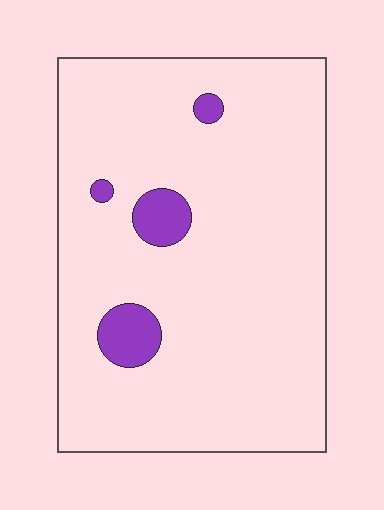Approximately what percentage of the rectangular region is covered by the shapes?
Approximately 5%.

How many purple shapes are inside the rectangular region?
4.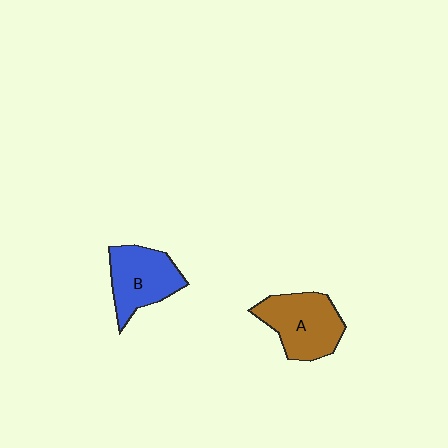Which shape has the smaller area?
Shape B (blue).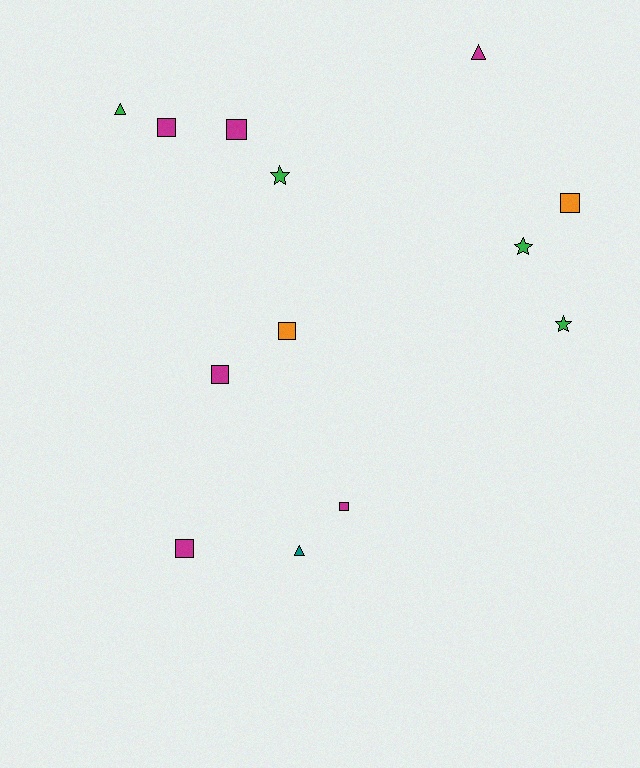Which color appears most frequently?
Magenta, with 6 objects.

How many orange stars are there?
There are no orange stars.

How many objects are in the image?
There are 13 objects.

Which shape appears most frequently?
Square, with 7 objects.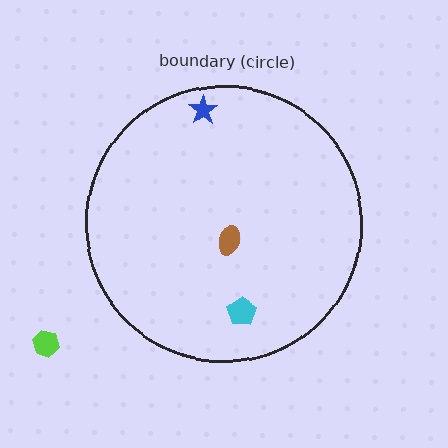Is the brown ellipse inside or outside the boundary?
Inside.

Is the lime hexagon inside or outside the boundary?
Outside.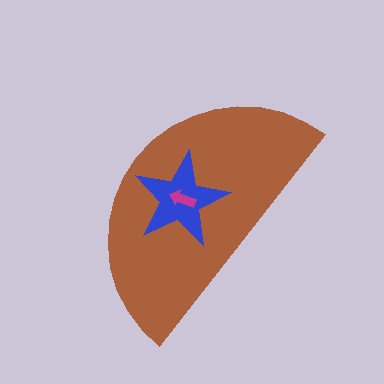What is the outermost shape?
The brown semicircle.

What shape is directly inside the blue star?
The magenta arrow.